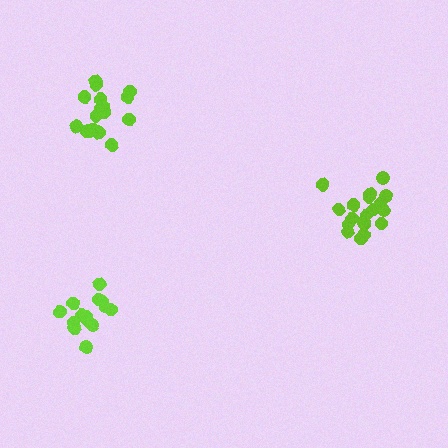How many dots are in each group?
Group 1: 17 dots, Group 2: 14 dots, Group 3: 19 dots (50 total).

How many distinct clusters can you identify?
There are 3 distinct clusters.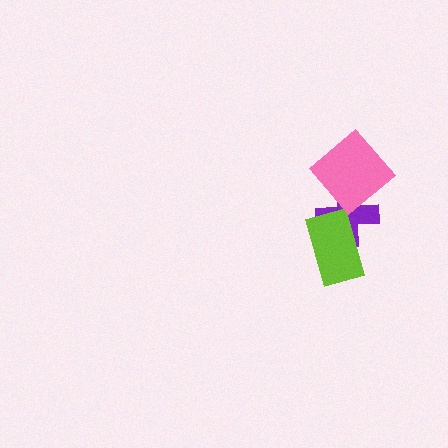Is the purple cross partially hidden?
Yes, it is partially covered by another shape.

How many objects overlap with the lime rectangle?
1 object overlaps with the lime rectangle.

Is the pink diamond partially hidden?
No, no other shape covers it.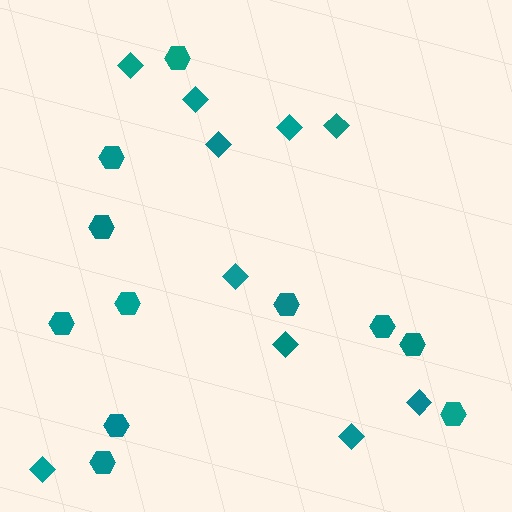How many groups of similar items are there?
There are 2 groups: one group of diamonds (10) and one group of hexagons (11).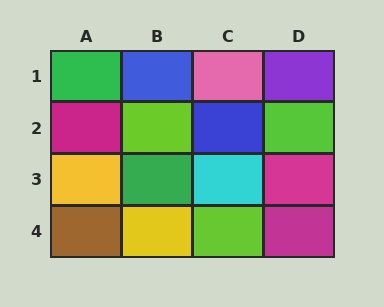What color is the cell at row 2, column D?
Lime.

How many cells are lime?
3 cells are lime.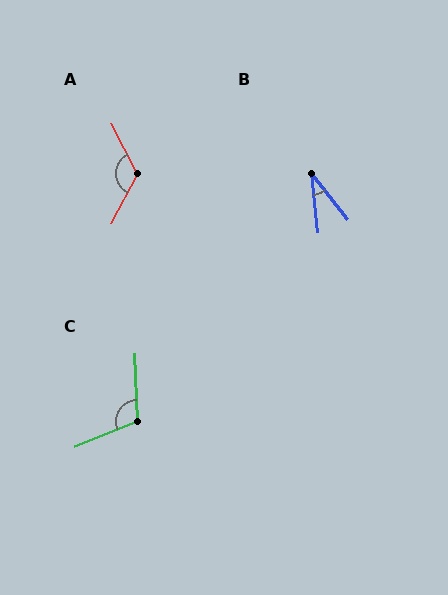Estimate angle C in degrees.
Approximately 110 degrees.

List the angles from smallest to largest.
B (32°), C (110°), A (125°).